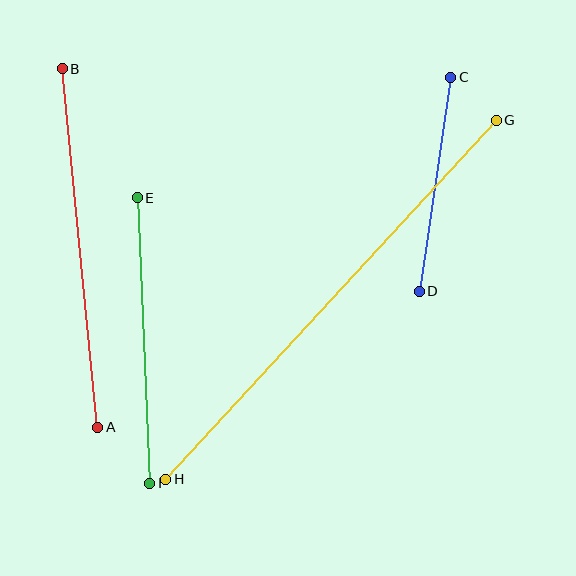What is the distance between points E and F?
The distance is approximately 286 pixels.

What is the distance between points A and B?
The distance is approximately 361 pixels.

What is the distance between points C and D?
The distance is approximately 216 pixels.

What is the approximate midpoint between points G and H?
The midpoint is at approximately (331, 300) pixels.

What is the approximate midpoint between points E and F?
The midpoint is at approximately (144, 341) pixels.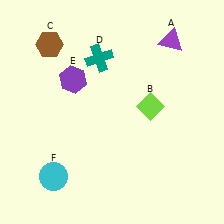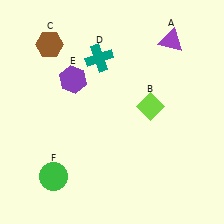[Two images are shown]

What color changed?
The circle (F) changed from cyan in Image 1 to green in Image 2.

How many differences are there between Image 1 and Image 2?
There is 1 difference between the two images.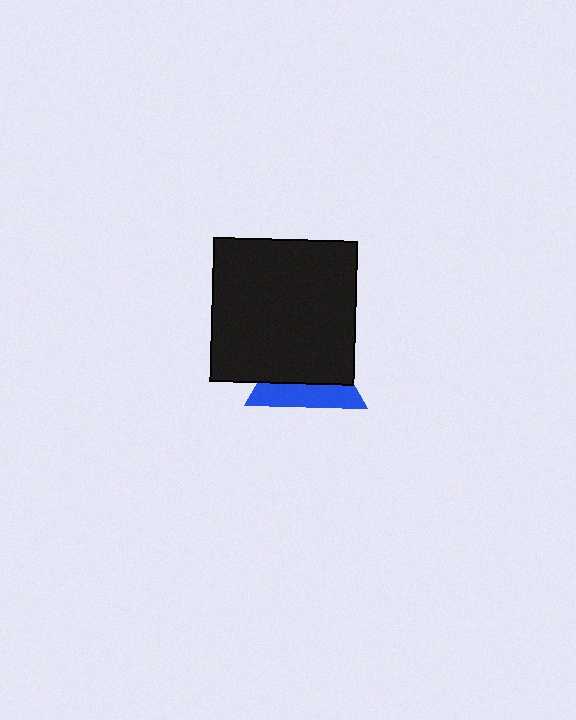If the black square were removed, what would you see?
You would see the complete blue triangle.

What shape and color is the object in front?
The object in front is a black square.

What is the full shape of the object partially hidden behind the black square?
The partially hidden object is a blue triangle.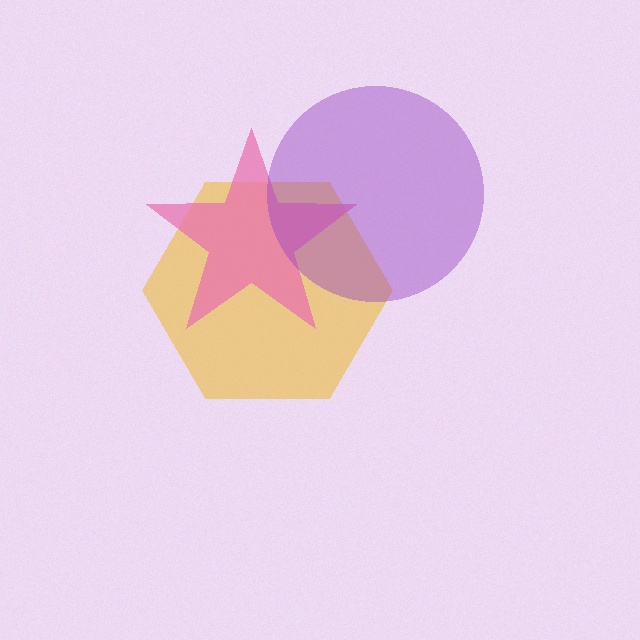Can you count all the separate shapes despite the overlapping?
Yes, there are 3 separate shapes.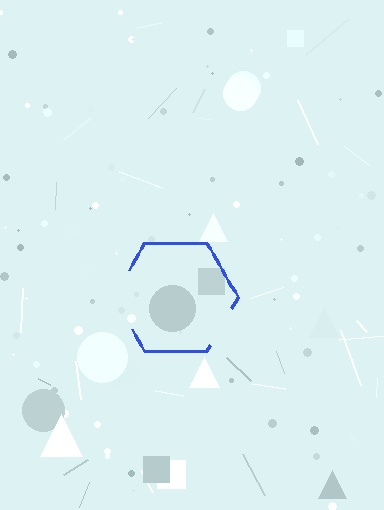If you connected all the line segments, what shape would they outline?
They would outline a hexagon.